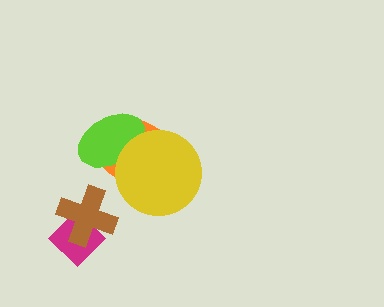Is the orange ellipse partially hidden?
Yes, it is partially covered by another shape.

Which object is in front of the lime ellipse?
The yellow circle is in front of the lime ellipse.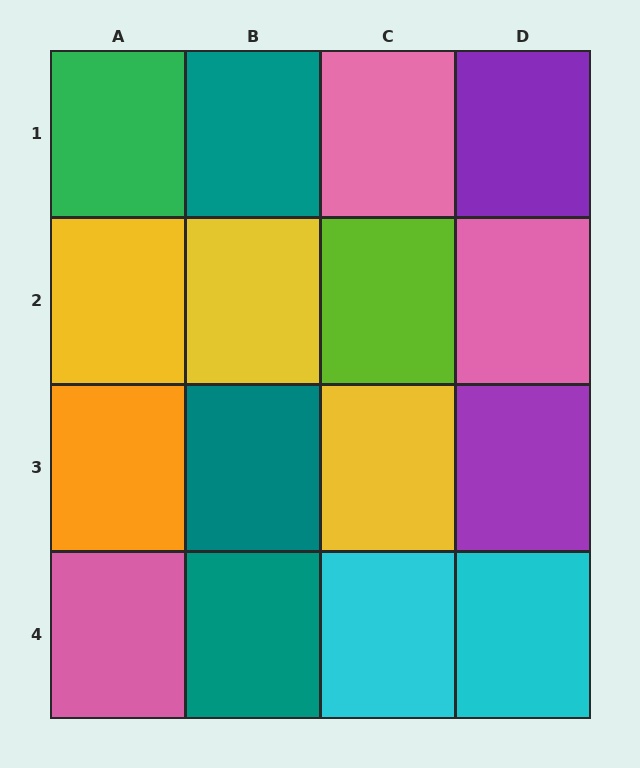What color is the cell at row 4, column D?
Cyan.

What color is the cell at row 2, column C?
Lime.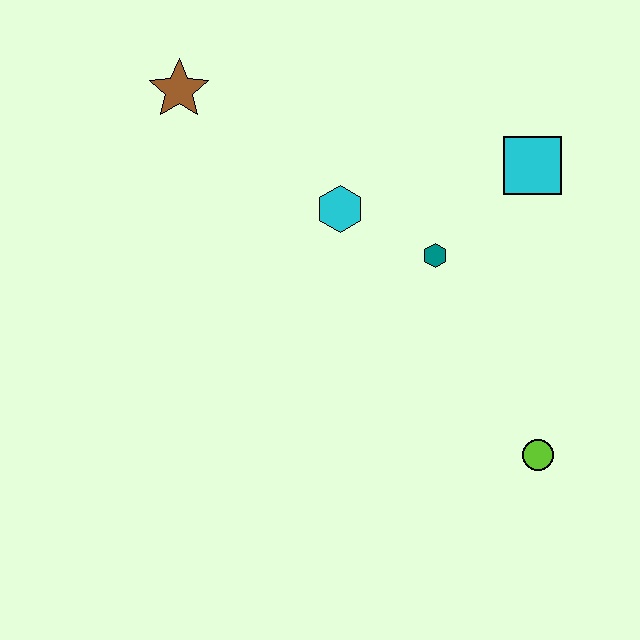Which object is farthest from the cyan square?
The brown star is farthest from the cyan square.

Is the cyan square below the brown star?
Yes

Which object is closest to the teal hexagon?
The cyan hexagon is closest to the teal hexagon.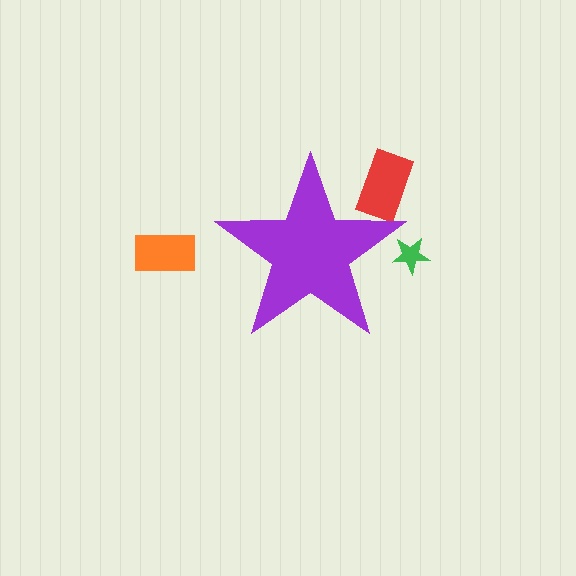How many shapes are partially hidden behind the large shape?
2 shapes are partially hidden.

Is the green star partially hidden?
Yes, the green star is partially hidden behind the purple star.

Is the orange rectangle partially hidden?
No, the orange rectangle is fully visible.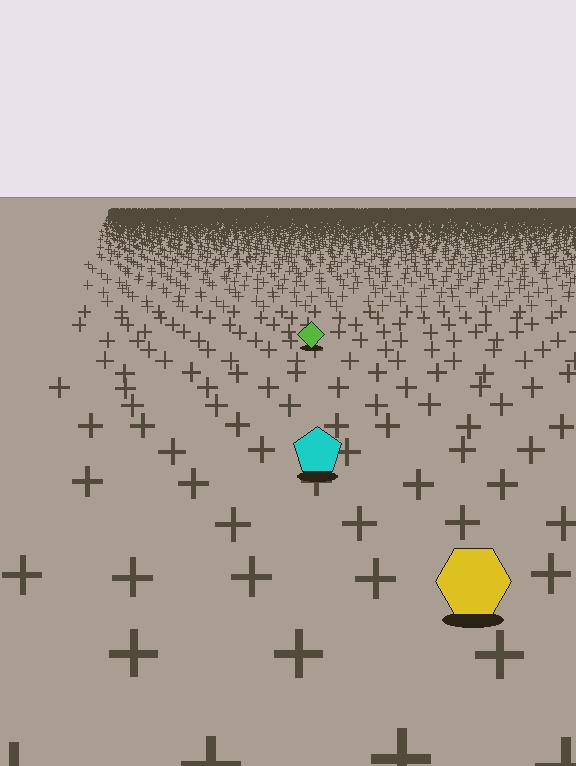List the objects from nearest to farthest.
From nearest to farthest: the yellow hexagon, the cyan pentagon, the lime diamond.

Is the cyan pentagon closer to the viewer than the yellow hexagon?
No. The yellow hexagon is closer — you can tell from the texture gradient: the ground texture is coarser near it.